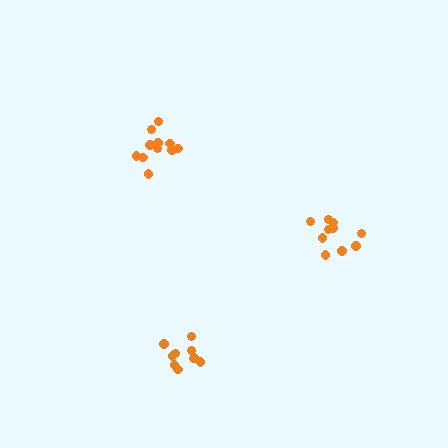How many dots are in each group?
Group 1: 10 dots, Group 2: 10 dots, Group 3: 12 dots (32 total).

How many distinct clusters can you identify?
There are 3 distinct clusters.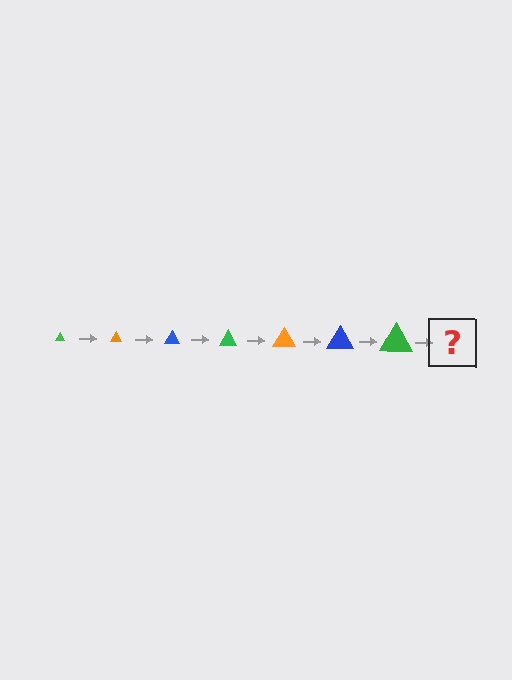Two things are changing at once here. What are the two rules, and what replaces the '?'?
The two rules are that the triangle grows larger each step and the color cycles through green, orange, and blue. The '?' should be an orange triangle, larger than the previous one.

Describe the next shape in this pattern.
It should be an orange triangle, larger than the previous one.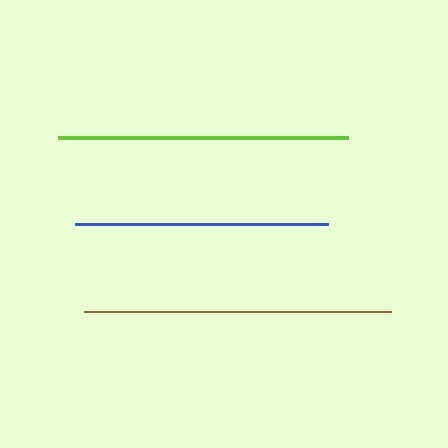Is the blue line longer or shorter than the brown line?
The brown line is longer than the blue line.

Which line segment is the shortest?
The blue line is the shortest at approximately 254 pixels.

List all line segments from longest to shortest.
From longest to shortest: brown, lime, blue.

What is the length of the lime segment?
The lime segment is approximately 290 pixels long.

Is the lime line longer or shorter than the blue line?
The lime line is longer than the blue line.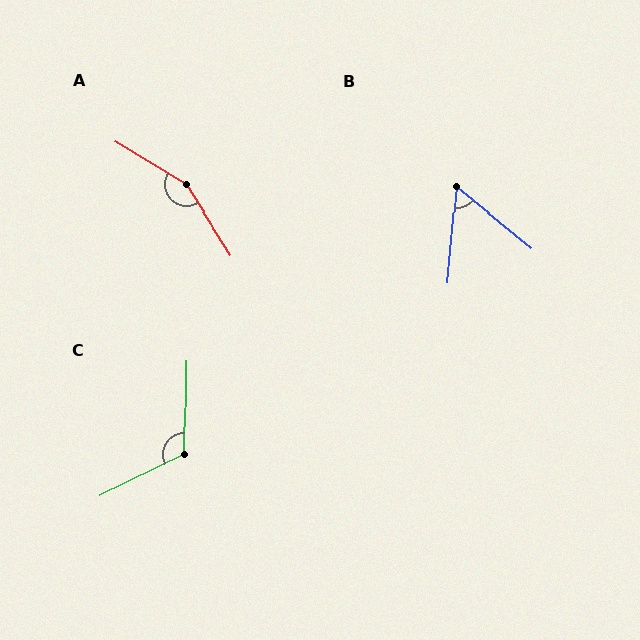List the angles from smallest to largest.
B (56°), C (118°), A (154°).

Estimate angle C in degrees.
Approximately 118 degrees.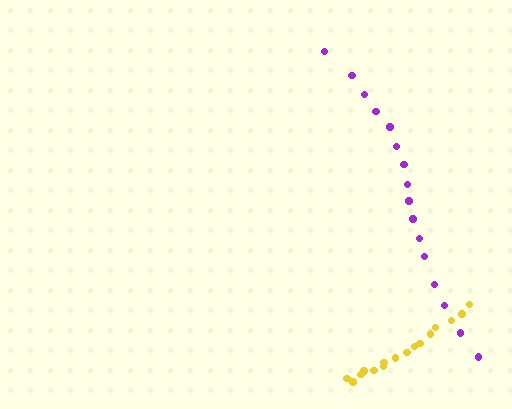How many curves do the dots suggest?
There are 2 distinct paths.